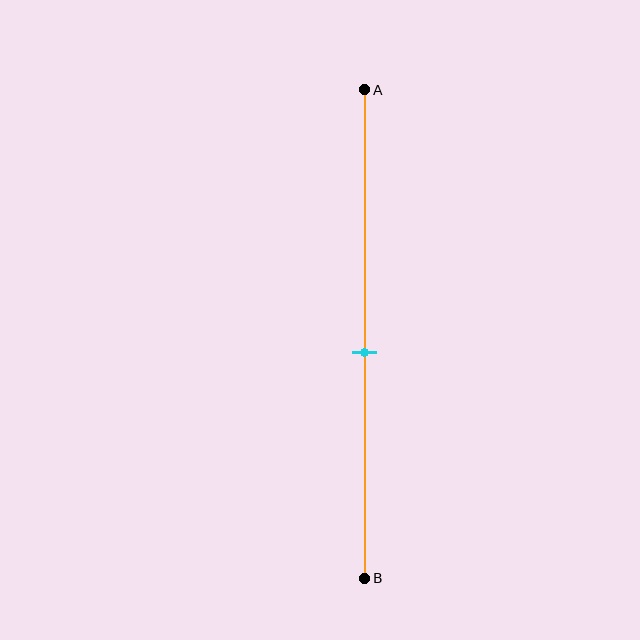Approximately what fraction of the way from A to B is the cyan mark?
The cyan mark is approximately 55% of the way from A to B.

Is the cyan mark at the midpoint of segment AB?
No, the mark is at about 55% from A, not at the 50% midpoint.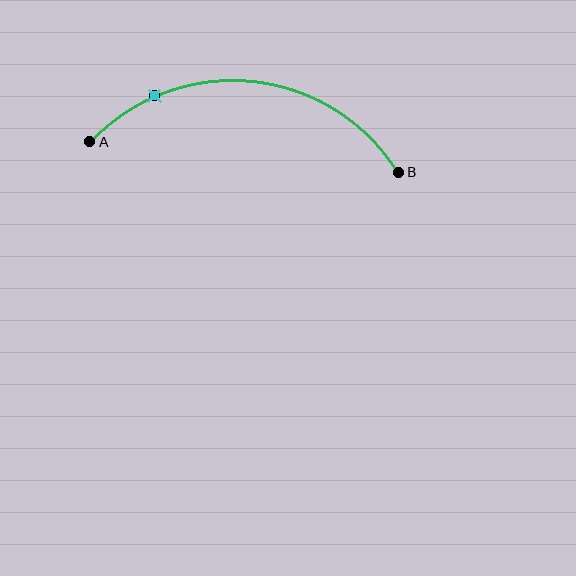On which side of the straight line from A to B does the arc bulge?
The arc bulges above the straight line connecting A and B.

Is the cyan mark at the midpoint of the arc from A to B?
No. The cyan mark lies on the arc but is closer to endpoint A. The arc midpoint would be at the point on the curve equidistant along the arc from both A and B.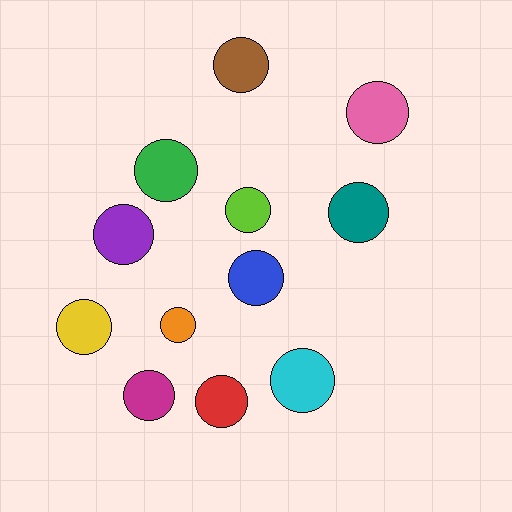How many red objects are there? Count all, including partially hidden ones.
There is 1 red object.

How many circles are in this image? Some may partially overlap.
There are 12 circles.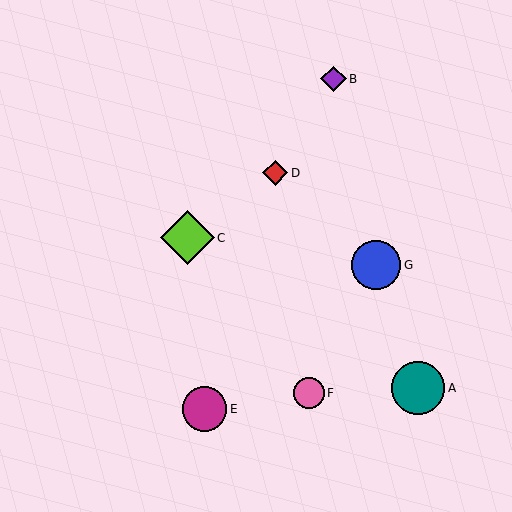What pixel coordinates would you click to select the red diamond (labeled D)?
Click at (275, 173) to select the red diamond D.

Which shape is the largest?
The lime diamond (labeled C) is the largest.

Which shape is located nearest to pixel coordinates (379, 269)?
The blue circle (labeled G) at (376, 265) is nearest to that location.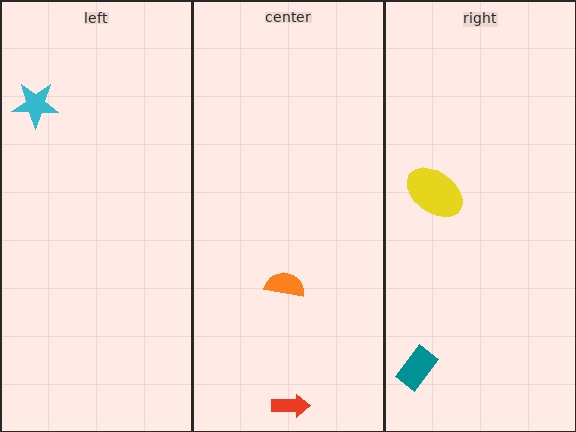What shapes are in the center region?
The red arrow, the orange semicircle.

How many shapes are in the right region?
2.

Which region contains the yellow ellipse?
The right region.